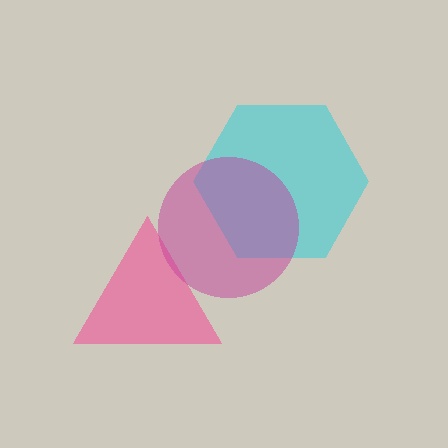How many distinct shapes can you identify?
There are 3 distinct shapes: a pink triangle, a cyan hexagon, a magenta circle.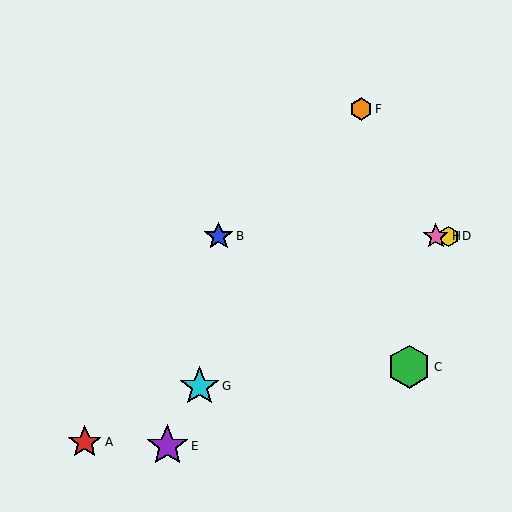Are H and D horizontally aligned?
Yes, both are at y≈236.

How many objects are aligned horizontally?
3 objects (B, D, H) are aligned horizontally.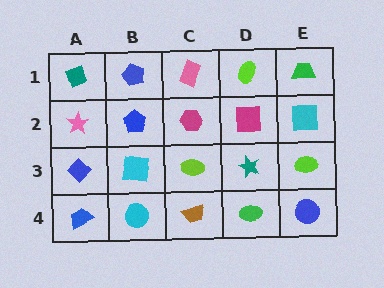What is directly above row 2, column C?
A pink rectangle.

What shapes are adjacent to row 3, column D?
A magenta square (row 2, column D), a green ellipse (row 4, column D), a lime ellipse (row 3, column C), a lime ellipse (row 3, column E).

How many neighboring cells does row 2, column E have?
3.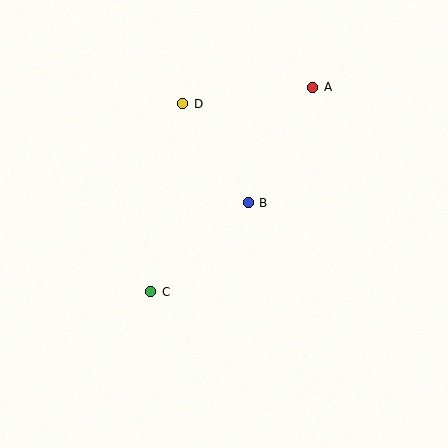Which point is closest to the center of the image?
Point B at (248, 203) is closest to the center.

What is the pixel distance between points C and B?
The distance between C and B is 132 pixels.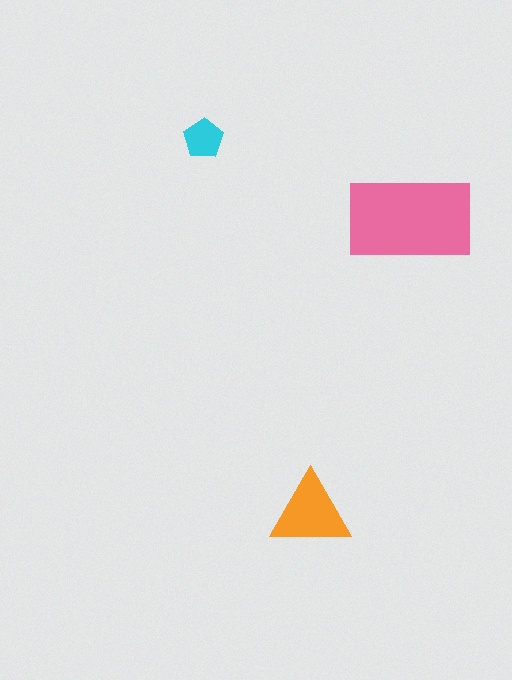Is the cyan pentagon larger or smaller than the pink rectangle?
Smaller.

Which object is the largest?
The pink rectangle.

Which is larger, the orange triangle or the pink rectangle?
The pink rectangle.